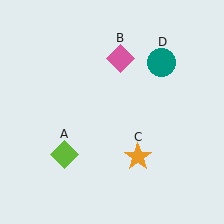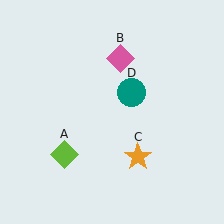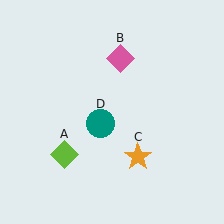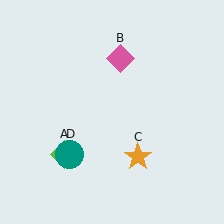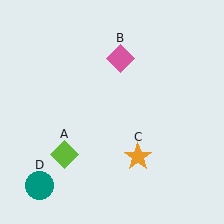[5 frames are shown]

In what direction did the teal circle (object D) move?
The teal circle (object D) moved down and to the left.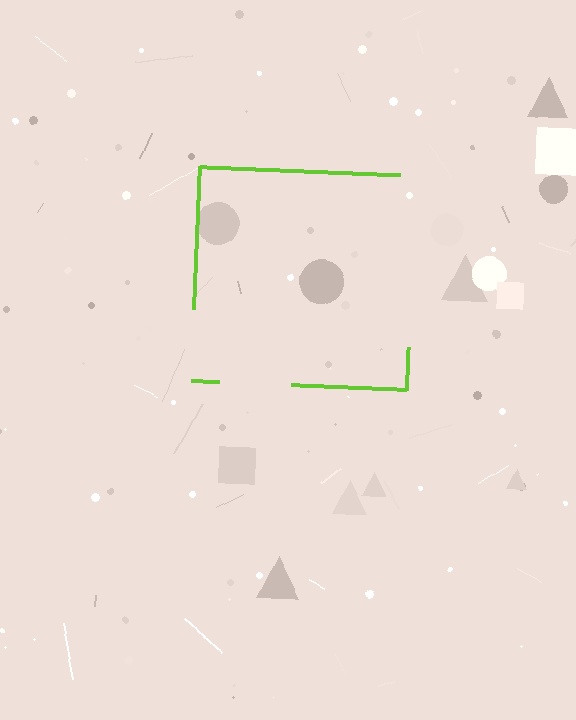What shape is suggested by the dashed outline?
The dashed outline suggests a square.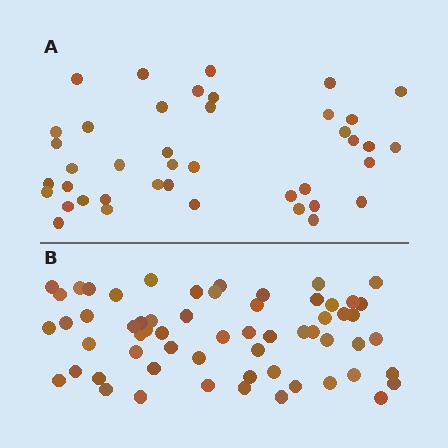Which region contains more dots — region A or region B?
Region B (the bottom region) has more dots.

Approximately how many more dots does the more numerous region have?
Region B has approximately 20 more dots than region A.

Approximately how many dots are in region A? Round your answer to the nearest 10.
About 40 dots. (The exact count is 41, which rounds to 40.)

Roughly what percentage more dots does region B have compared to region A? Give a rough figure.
About 45% more.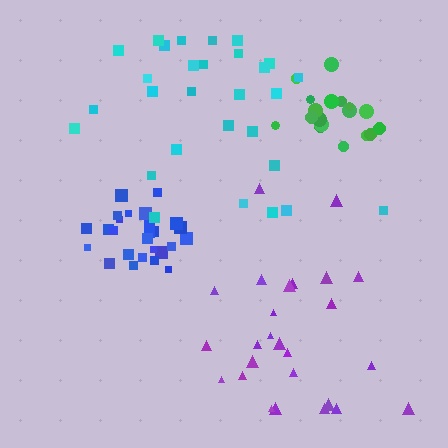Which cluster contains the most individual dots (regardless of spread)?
Cyan (29).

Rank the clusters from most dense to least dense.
blue, green, purple, cyan.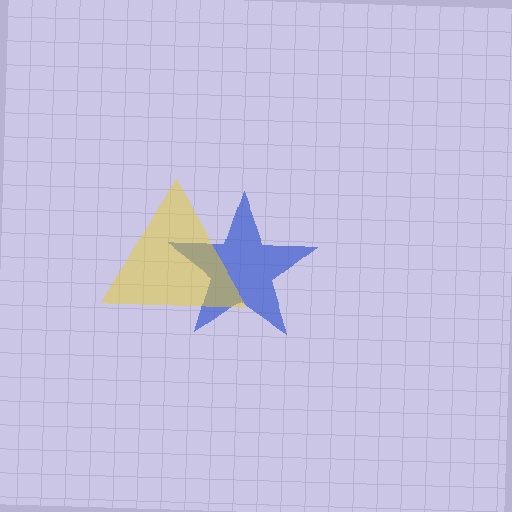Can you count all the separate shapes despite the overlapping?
Yes, there are 2 separate shapes.